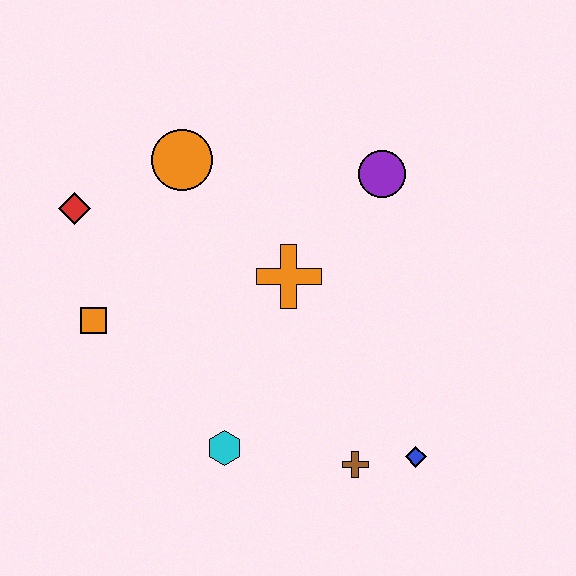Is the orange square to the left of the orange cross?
Yes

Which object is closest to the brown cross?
The blue diamond is closest to the brown cross.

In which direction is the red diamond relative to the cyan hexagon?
The red diamond is above the cyan hexagon.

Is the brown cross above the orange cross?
No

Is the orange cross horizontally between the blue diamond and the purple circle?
No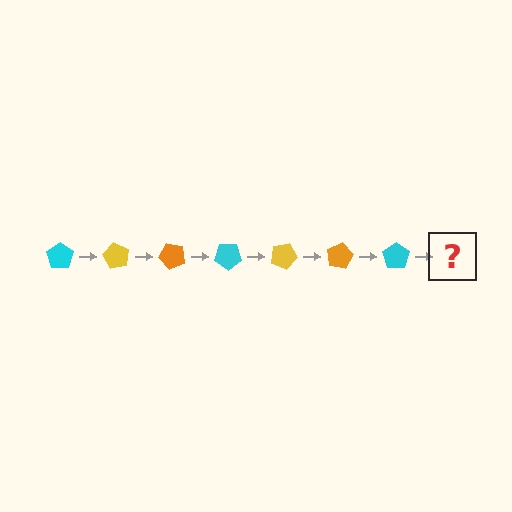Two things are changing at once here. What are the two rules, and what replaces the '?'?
The two rules are that it rotates 60 degrees each step and the color cycles through cyan, yellow, and orange. The '?' should be a yellow pentagon, rotated 420 degrees from the start.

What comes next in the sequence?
The next element should be a yellow pentagon, rotated 420 degrees from the start.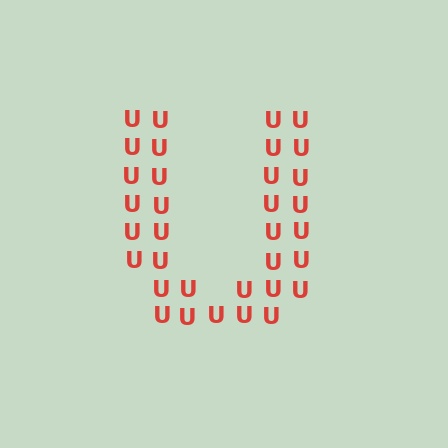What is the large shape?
The large shape is the letter U.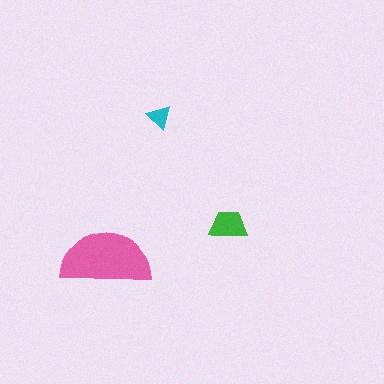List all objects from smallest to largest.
The cyan triangle, the green trapezoid, the pink semicircle.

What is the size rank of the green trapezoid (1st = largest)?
2nd.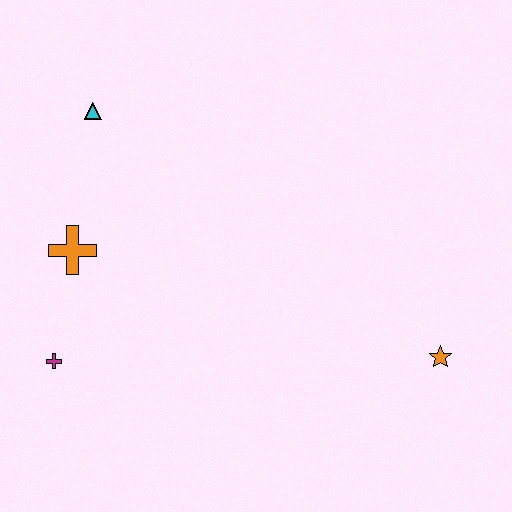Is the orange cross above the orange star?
Yes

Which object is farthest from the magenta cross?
The orange star is farthest from the magenta cross.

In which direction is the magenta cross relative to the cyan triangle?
The magenta cross is below the cyan triangle.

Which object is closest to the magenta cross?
The orange cross is closest to the magenta cross.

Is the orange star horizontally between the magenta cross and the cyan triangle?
No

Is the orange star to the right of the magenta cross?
Yes